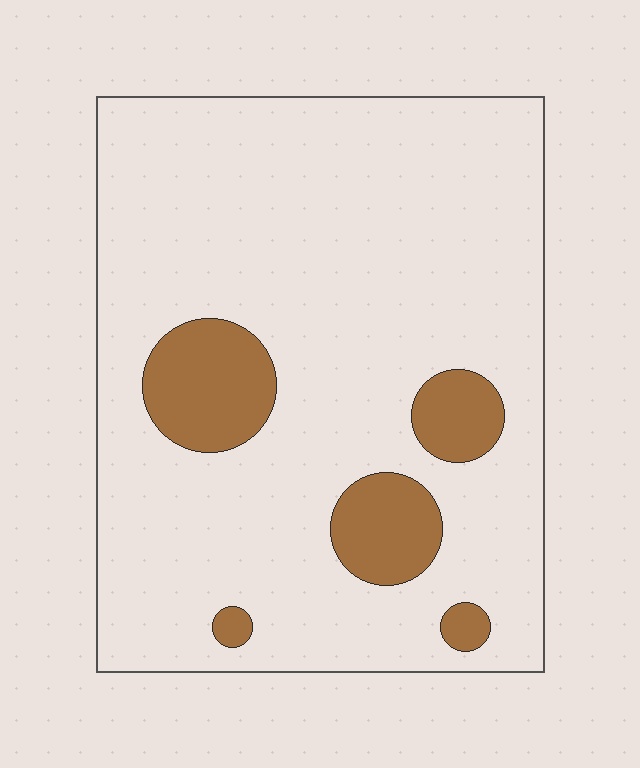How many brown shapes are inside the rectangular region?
5.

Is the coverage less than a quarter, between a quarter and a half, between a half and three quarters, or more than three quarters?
Less than a quarter.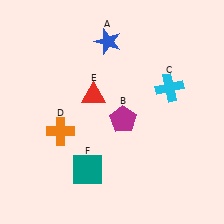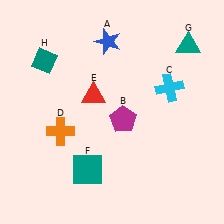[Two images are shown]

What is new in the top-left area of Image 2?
A teal diamond (H) was added in the top-left area of Image 2.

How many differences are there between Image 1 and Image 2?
There are 2 differences between the two images.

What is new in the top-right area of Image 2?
A teal triangle (G) was added in the top-right area of Image 2.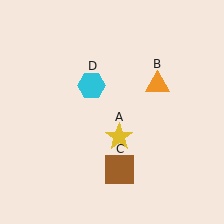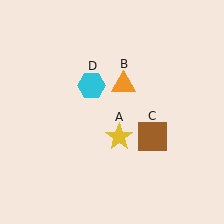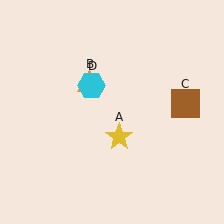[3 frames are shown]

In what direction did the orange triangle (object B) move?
The orange triangle (object B) moved left.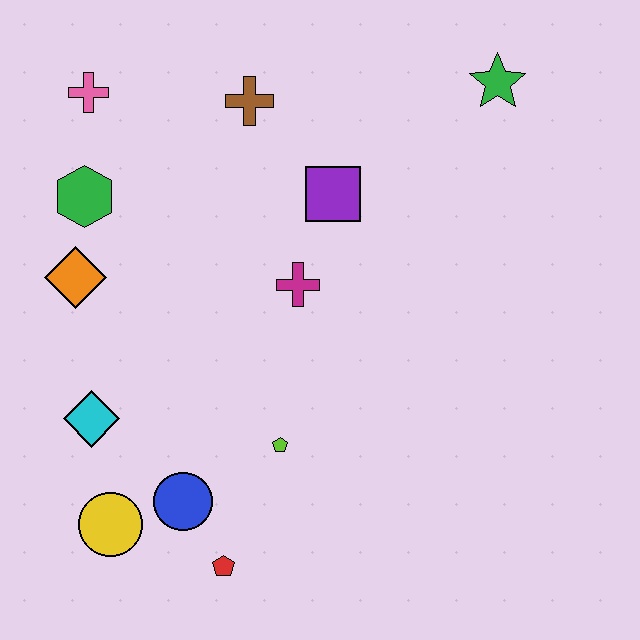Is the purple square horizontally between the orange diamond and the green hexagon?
No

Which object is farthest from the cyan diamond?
The green star is farthest from the cyan diamond.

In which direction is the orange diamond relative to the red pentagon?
The orange diamond is above the red pentagon.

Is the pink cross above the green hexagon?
Yes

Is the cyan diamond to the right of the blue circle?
No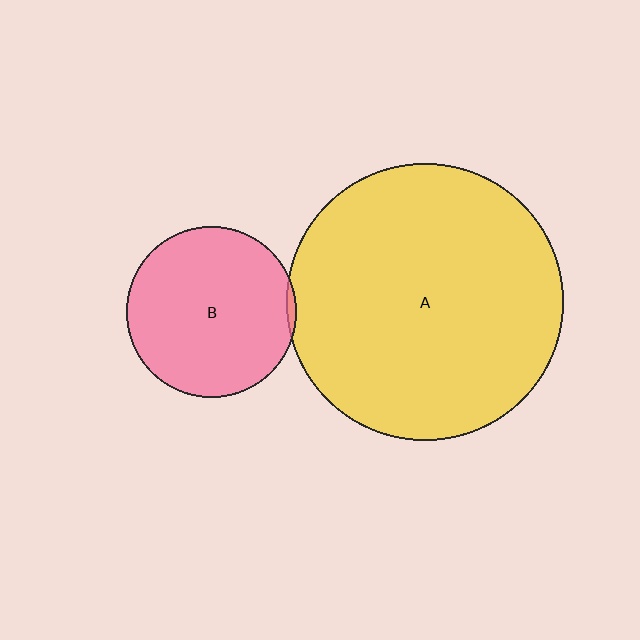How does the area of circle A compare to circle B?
Approximately 2.6 times.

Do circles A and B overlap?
Yes.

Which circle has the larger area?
Circle A (yellow).